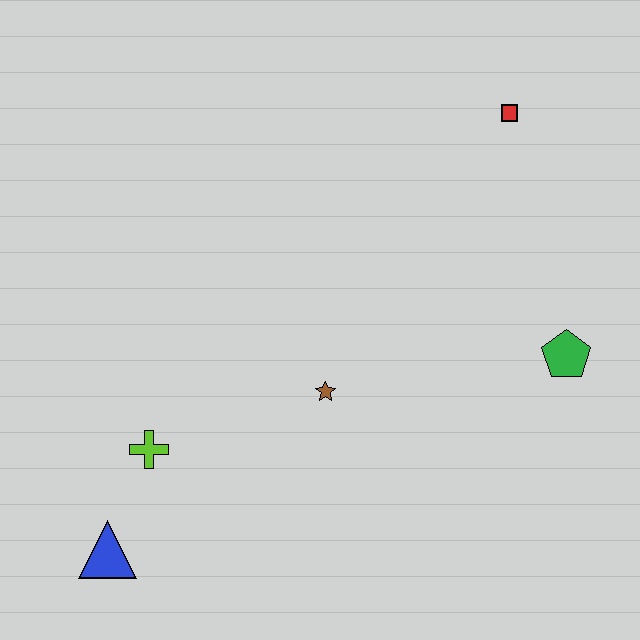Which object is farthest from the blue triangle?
The red square is farthest from the blue triangle.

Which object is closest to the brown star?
The lime cross is closest to the brown star.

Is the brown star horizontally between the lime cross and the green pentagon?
Yes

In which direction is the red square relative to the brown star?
The red square is above the brown star.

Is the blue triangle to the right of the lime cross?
No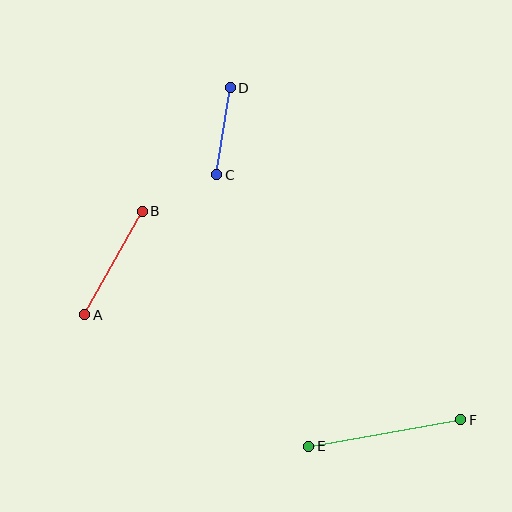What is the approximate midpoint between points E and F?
The midpoint is at approximately (385, 433) pixels.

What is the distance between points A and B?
The distance is approximately 118 pixels.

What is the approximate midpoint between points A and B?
The midpoint is at approximately (113, 263) pixels.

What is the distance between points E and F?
The distance is approximately 155 pixels.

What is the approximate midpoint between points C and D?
The midpoint is at approximately (224, 131) pixels.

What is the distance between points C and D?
The distance is approximately 88 pixels.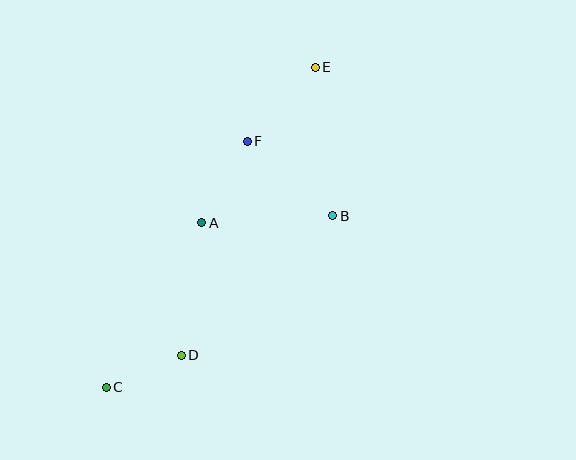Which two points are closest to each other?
Points C and D are closest to each other.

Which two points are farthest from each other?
Points C and E are farthest from each other.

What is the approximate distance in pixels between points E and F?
The distance between E and F is approximately 101 pixels.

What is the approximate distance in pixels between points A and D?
The distance between A and D is approximately 134 pixels.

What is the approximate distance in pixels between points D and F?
The distance between D and F is approximately 224 pixels.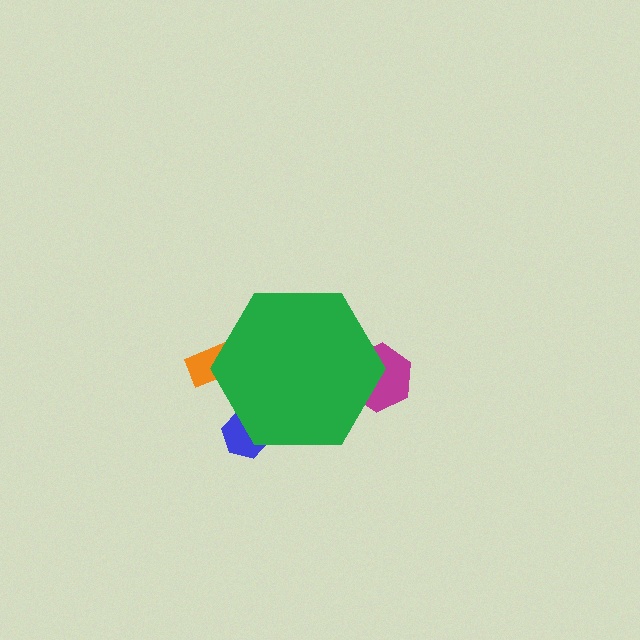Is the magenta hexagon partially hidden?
Yes, the magenta hexagon is partially hidden behind the green hexagon.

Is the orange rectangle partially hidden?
Yes, the orange rectangle is partially hidden behind the green hexagon.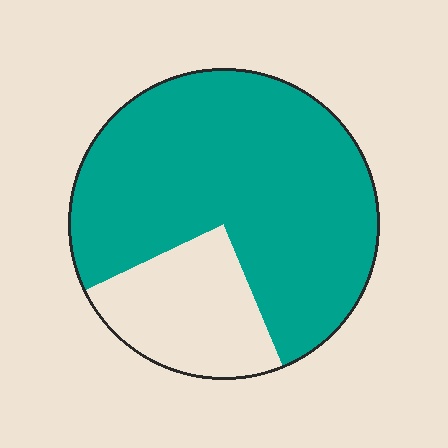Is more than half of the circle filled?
Yes.